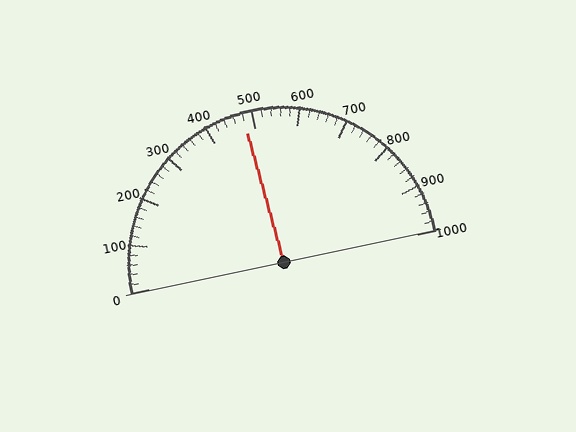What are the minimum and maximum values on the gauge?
The gauge ranges from 0 to 1000.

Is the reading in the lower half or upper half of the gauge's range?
The reading is in the lower half of the range (0 to 1000).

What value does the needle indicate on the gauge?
The needle indicates approximately 480.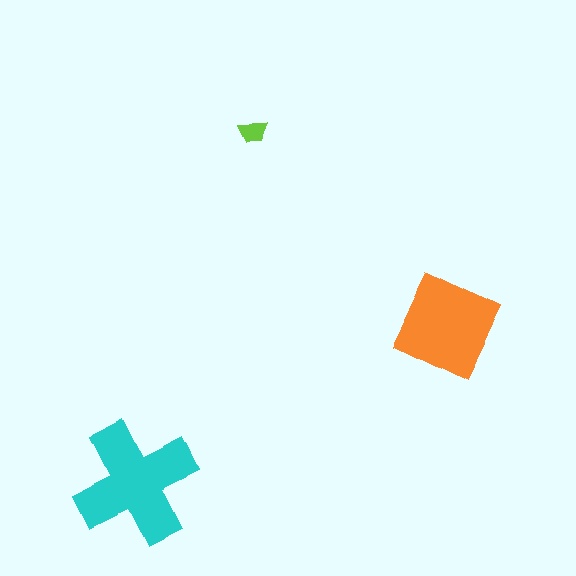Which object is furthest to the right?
The orange diamond is rightmost.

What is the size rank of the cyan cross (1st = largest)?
1st.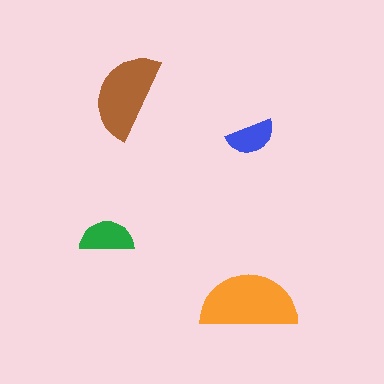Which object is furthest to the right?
The blue semicircle is rightmost.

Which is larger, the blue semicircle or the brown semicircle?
The brown one.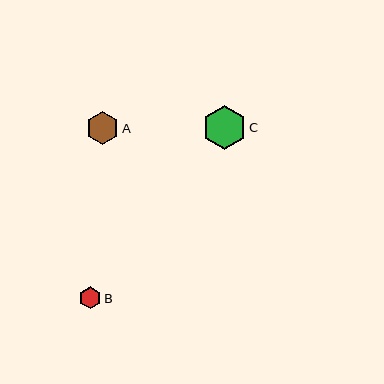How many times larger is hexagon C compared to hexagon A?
Hexagon C is approximately 1.3 times the size of hexagon A.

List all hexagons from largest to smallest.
From largest to smallest: C, A, B.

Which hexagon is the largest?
Hexagon C is the largest with a size of approximately 44 pixels.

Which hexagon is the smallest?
Hexagon B is the smallest with a size of approximately 22 pixels.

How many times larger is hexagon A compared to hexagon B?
Hexagon A is approximately 1.5 times the size of hexagon B.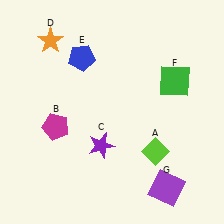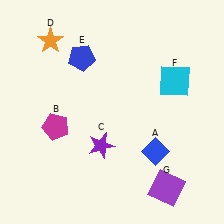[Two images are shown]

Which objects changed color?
A changed from lime to blue. F changed from green to cyan.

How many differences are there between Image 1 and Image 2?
There are 2 differences between the two images.